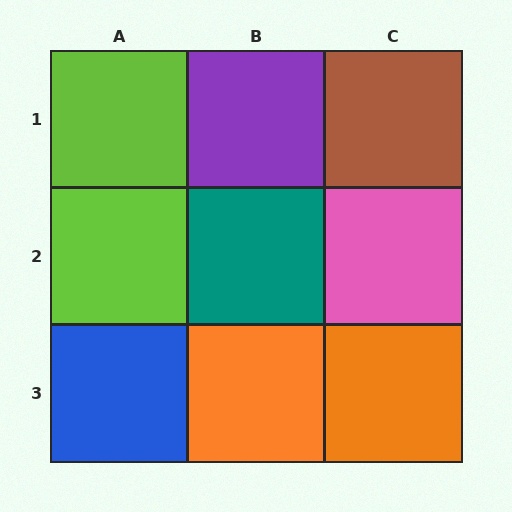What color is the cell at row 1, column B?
Purple.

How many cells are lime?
2 cells are lime.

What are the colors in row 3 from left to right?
Blue, orange, orange.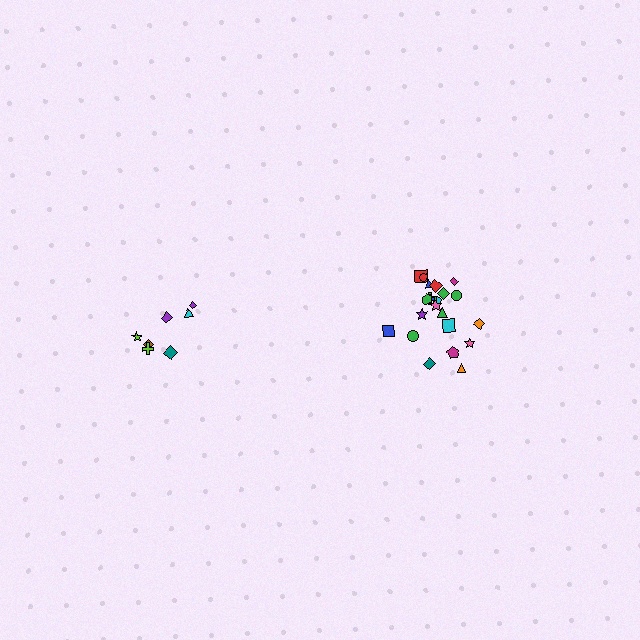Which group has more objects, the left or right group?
The right group.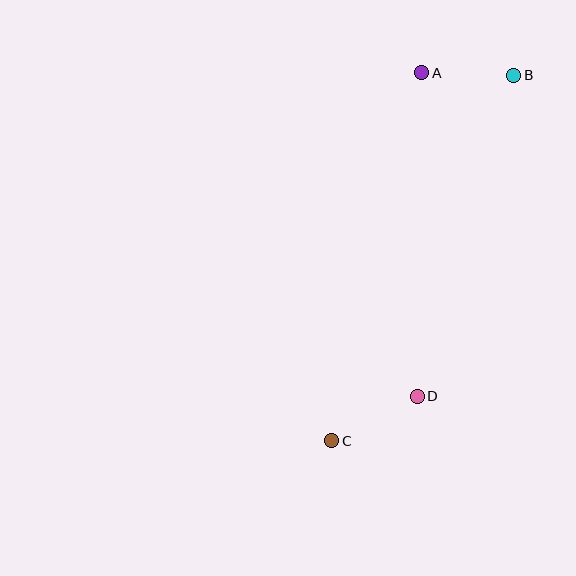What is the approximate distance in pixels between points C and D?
The distance between C and D is approximately 96 pixels.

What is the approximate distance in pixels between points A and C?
The distance between A and C is approximately 379 pixels.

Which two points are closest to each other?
Points A and B are closest to each other.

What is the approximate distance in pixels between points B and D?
The distance between B and D is approximately 335 pixels.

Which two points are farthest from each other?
Points B and C are farthest from each other.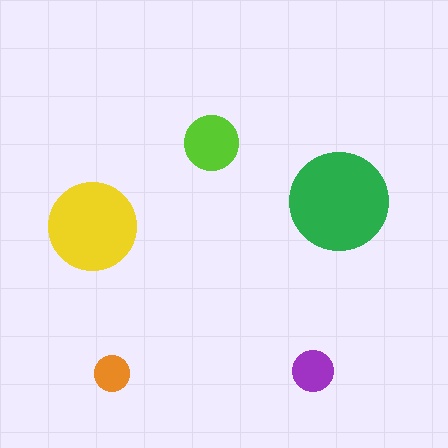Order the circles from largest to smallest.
the green one, the yellow one, the lime one, the purple one, the orange one.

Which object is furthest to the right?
The green circle is rightmost.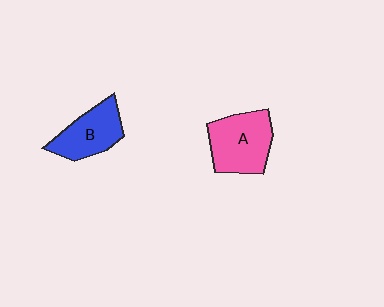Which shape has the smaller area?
Shape B (blue).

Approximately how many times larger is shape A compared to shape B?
Approximately 1.2 times.